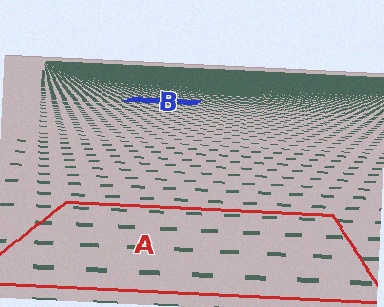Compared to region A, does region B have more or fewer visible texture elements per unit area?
Region B has more texture elements per unit area — they are packed more densely because it is farther away.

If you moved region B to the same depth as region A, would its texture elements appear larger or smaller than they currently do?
They would appear larger. At a closer depth, the same texture elements are projected at a bigger on-screen size.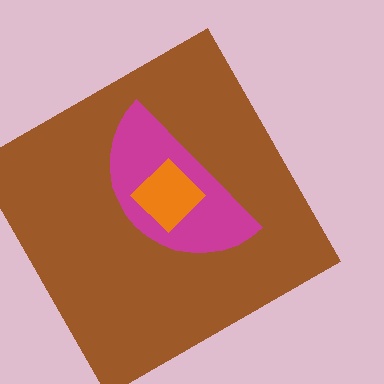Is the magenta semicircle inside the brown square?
Yes.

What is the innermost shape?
The orange diamond.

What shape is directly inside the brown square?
The magenta semicircle.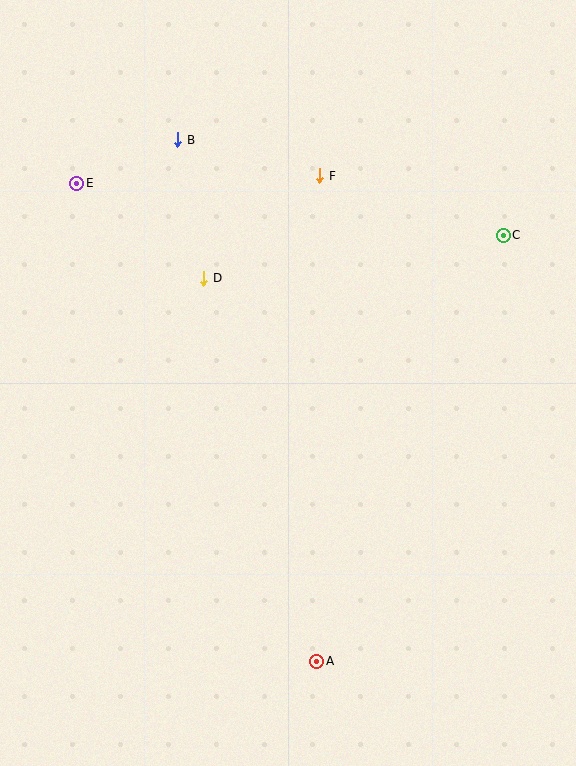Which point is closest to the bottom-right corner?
Point A is closest to the bottom-right corner.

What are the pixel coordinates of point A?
Point A is at (317, 661).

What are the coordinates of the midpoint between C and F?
The midpoint between C and F is at (411, 205).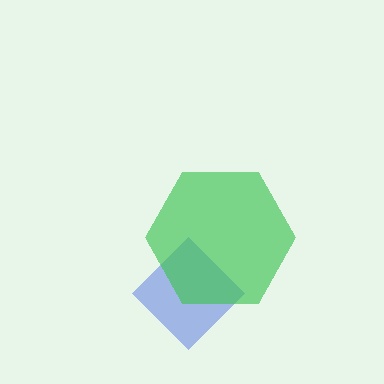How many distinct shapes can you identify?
There are 2 distinct shapes: a blue diamond, a green hexagon.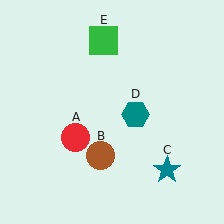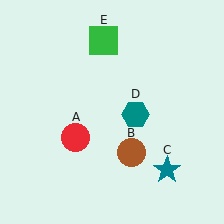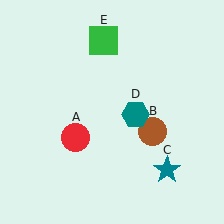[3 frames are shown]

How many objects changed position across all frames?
1 object changed position: brown circle (object B).